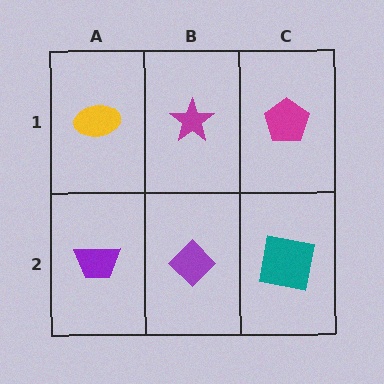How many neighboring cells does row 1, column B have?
3.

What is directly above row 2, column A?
A yellow ellipse.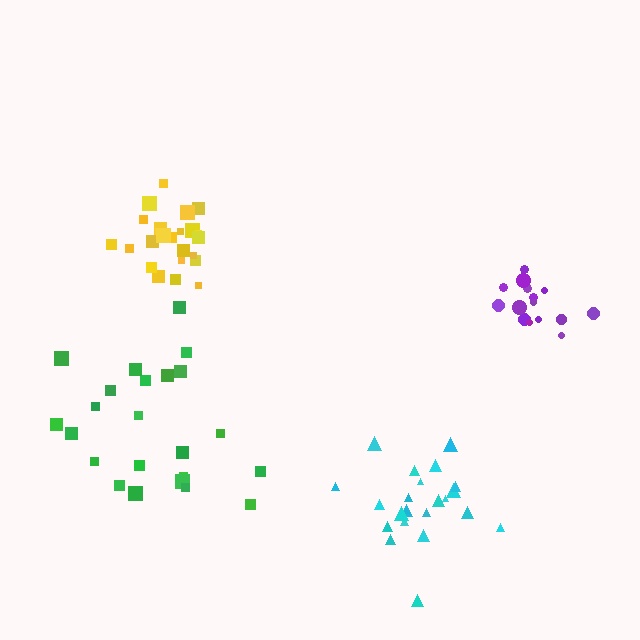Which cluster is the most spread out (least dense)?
Green.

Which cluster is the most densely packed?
Purple.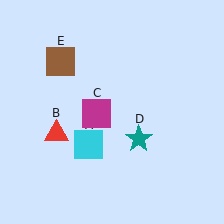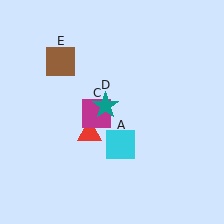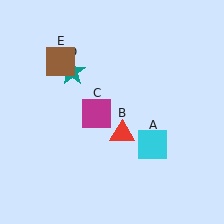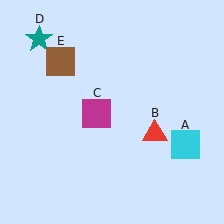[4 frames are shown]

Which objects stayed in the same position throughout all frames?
Magenta square (object C) and brown square (object E) remained stationary.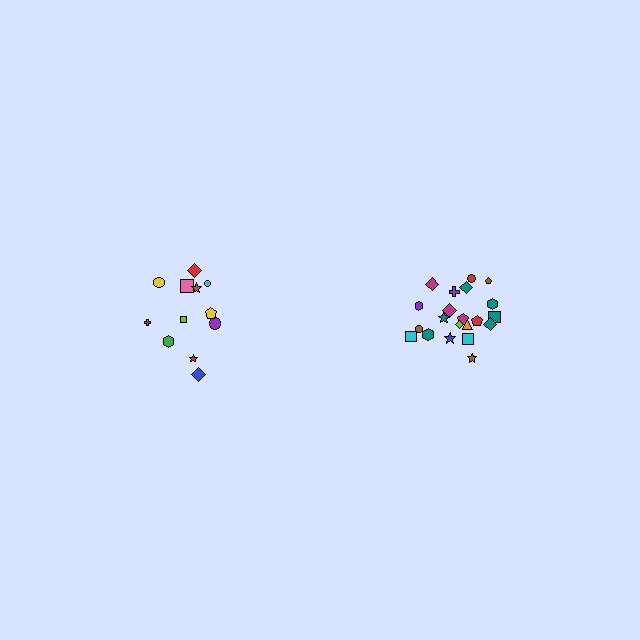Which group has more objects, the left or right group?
The right group.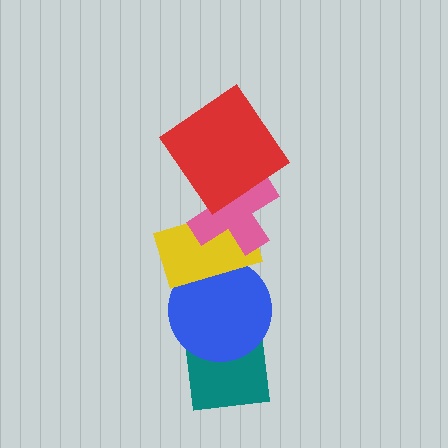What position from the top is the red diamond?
The red diamond is 1st from the top.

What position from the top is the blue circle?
The blue circle is 4th from the top.